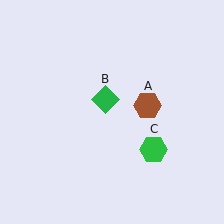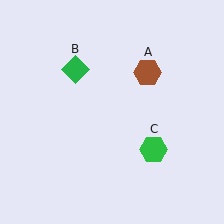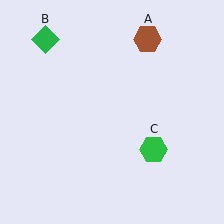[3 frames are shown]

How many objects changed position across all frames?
2 objects changed position: brown hexagon (object A), green diamond (object B).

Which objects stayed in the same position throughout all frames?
Green hexagon (object C) remained stationary.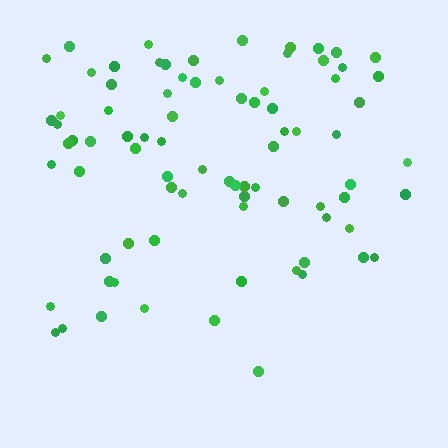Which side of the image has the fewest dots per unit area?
The bottom.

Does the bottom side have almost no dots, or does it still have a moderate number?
Still a moderate number, just noticeably fewer than the top.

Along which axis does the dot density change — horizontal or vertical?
Vertical.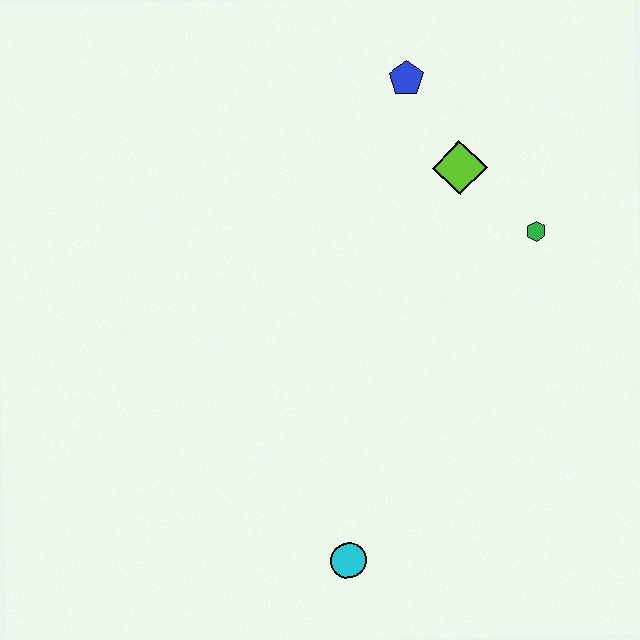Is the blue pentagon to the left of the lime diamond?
Yes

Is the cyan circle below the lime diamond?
Yes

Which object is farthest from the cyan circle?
The blue pentagon is farthest from the cyan circle.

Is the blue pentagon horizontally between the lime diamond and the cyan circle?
Yes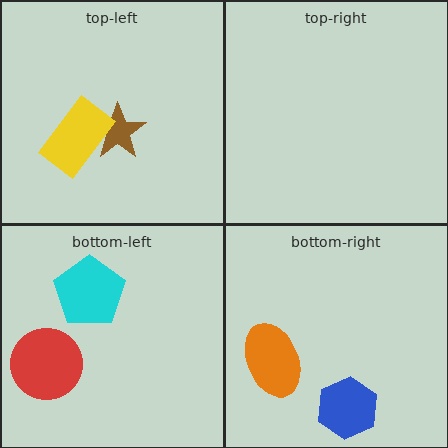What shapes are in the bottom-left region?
The red circle, the cyan pentagon.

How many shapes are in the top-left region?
2.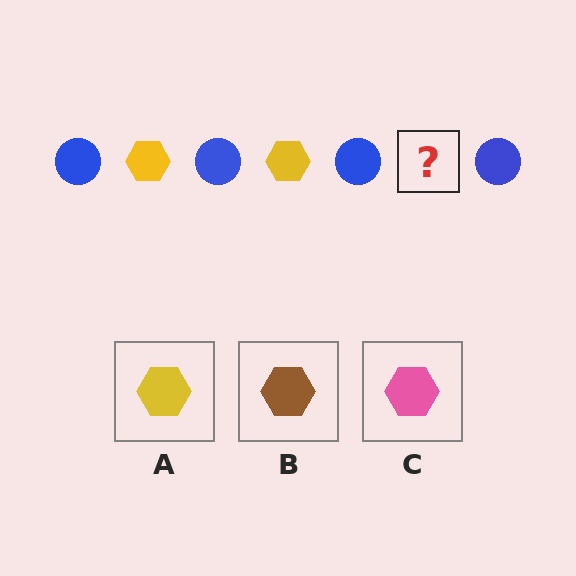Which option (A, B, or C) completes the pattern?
A.